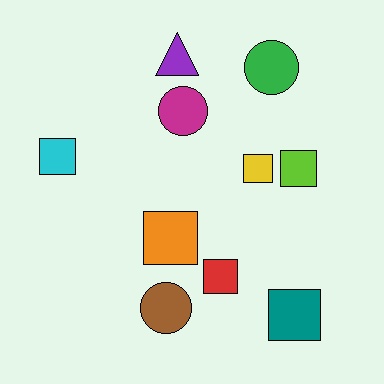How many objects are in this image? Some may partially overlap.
There are 10 objects.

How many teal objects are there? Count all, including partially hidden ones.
There is 1 teal object.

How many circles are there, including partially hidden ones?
There are 3 circles.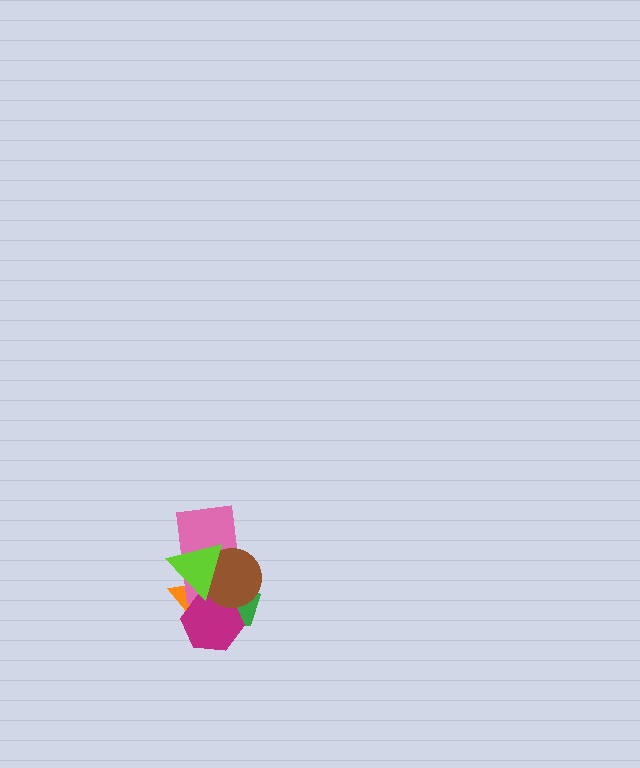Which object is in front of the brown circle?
The lime triangle is in front of the brown circle.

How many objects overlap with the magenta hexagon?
5 objects overlap with the magenta hexagon.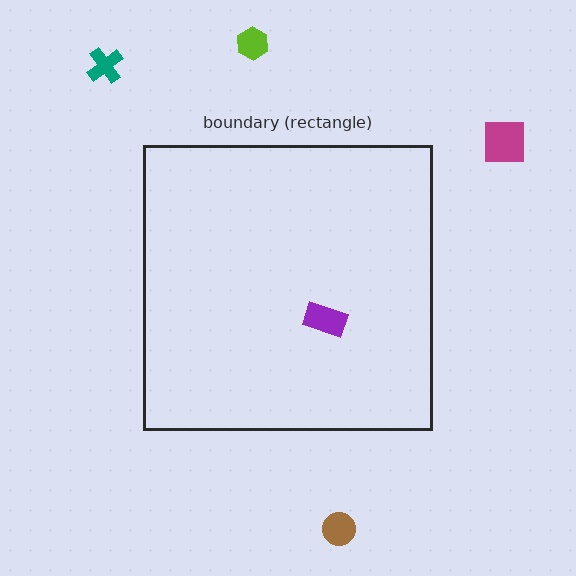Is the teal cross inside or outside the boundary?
Outside.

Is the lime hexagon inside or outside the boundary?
Outside.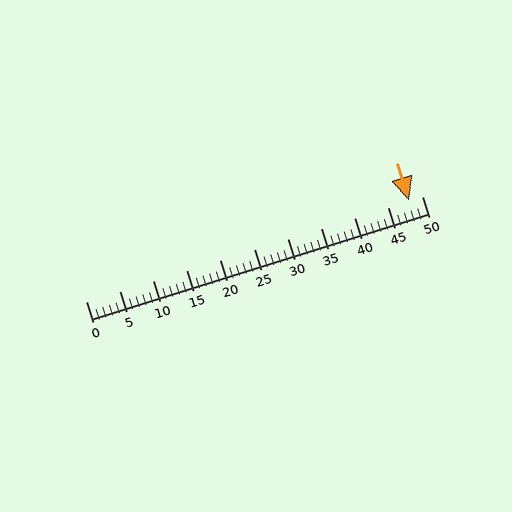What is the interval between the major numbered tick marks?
The major tick marks are spaced 5 units apart.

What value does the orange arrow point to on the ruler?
The orange arrow points to approximately 48.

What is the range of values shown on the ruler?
The ruler shows values from 0 to 50.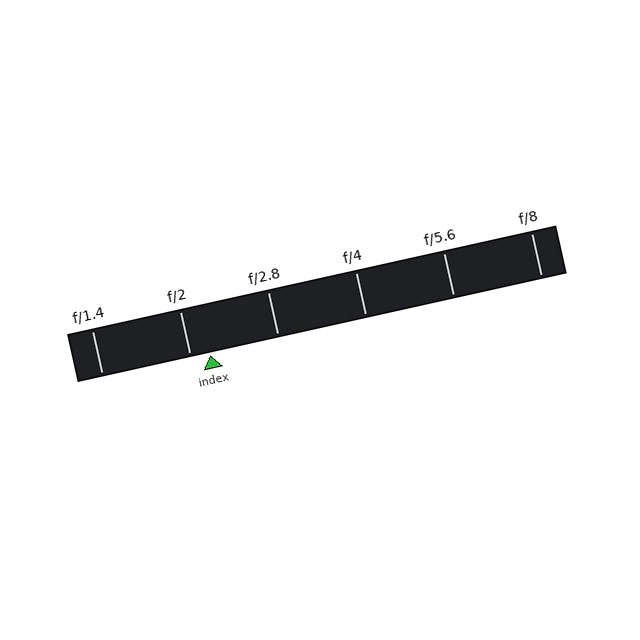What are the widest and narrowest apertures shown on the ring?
The widest aperture shown is f/1.4 and the narrowest is f/8.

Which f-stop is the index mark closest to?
The index mark is closest to f/2.